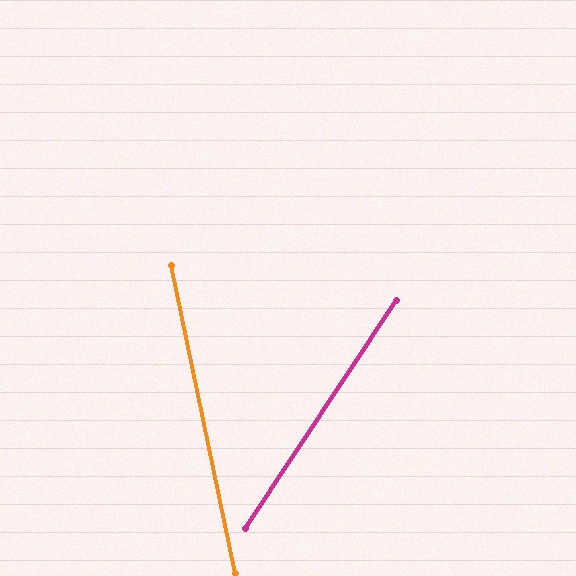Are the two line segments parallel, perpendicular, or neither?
Neither parallel nor perpendicular — they differ by about 45°.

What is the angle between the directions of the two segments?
Approximately 45 degrees.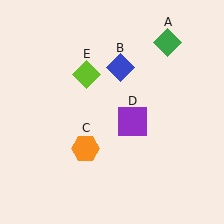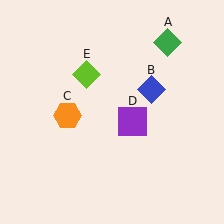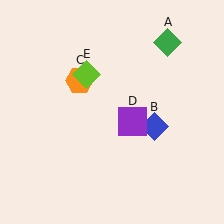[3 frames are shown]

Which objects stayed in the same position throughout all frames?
Green diamond (object A) and purple square (object D) and lime diamond (object E) remained stationary.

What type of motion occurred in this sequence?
The blue diamond (object B), orange hexagon (object C) rotated clockwise around the center of the scene.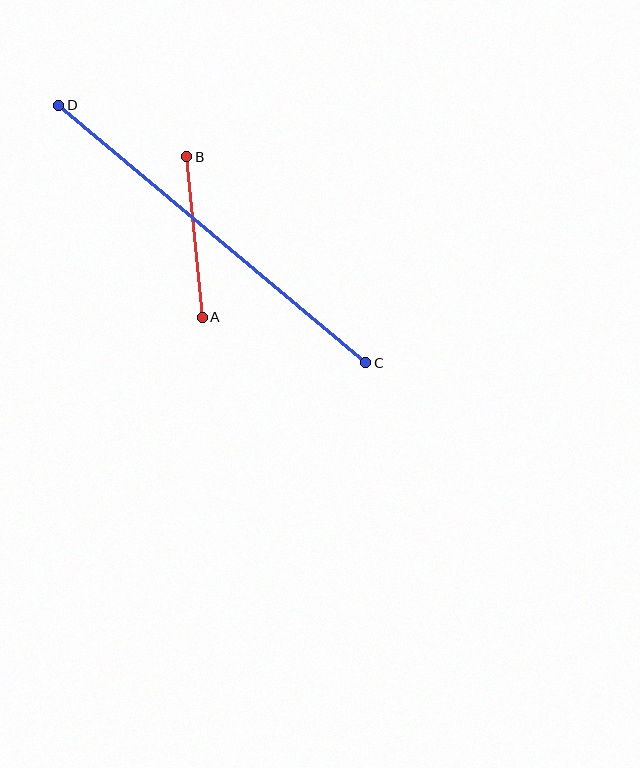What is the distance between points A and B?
The distance is approximately 161 pixels.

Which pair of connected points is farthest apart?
Points C and D are farthest apart.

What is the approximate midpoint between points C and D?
The midpoint is at approximately (212, 234) pixels.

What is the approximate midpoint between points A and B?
The midpoint is at approximately (195, 237) pixels.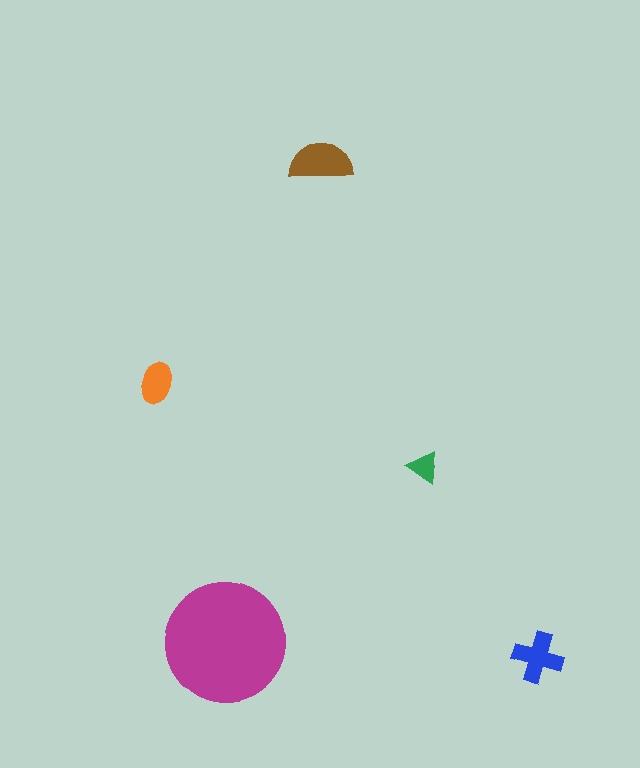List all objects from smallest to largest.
The green triangle, the orange ellipse, the blue cross, the brown semicircle, the magenta circle.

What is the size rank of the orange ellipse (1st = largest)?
4th.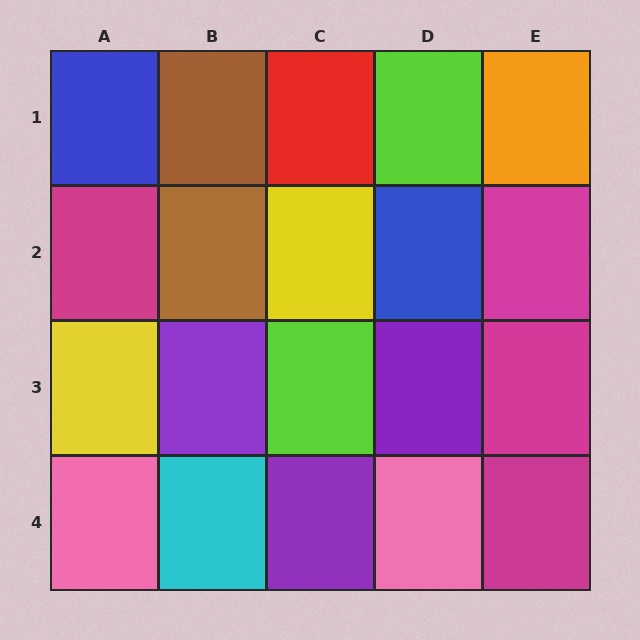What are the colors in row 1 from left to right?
Blue, brown, red, lime, orange.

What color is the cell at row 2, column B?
Brown.